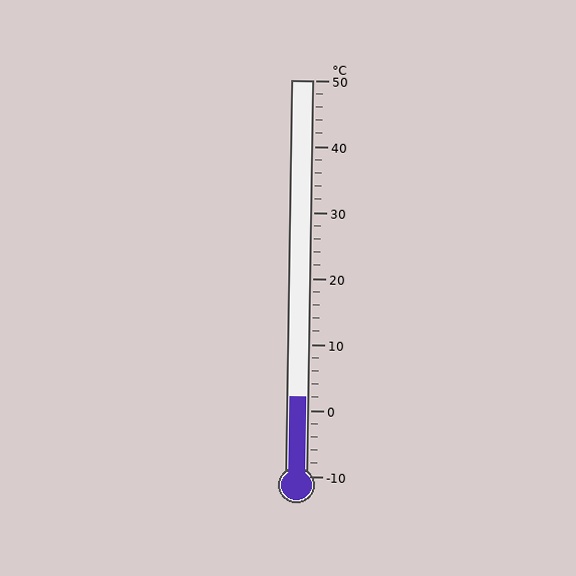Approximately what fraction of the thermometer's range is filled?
The thermometer is filled to approximately 20% of its range.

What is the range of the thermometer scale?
The thermometer scale ranges from -10°C to 50°C.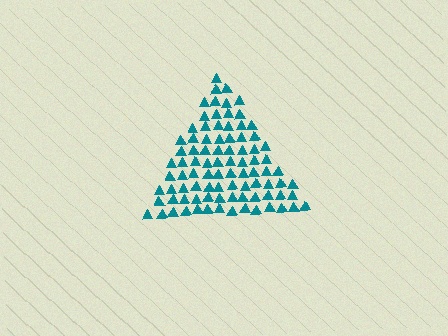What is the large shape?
The large shape is a triangle.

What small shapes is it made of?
It is made of small triangles.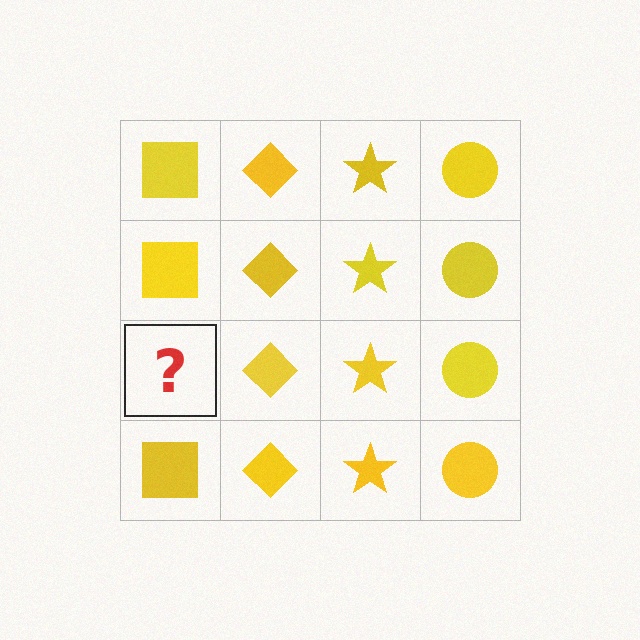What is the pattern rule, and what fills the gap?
The rule is that each column has a consistent shape. The gap should be filled with a yellow square.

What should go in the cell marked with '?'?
The missing cell should contain a yellow square.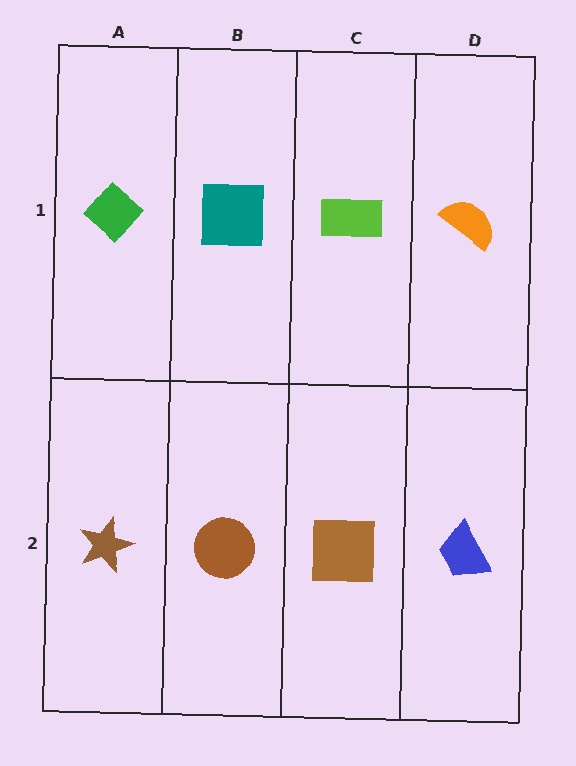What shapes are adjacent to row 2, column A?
A green diamond (row 1, column A), a brown circle (row 2, column B).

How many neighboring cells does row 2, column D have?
2.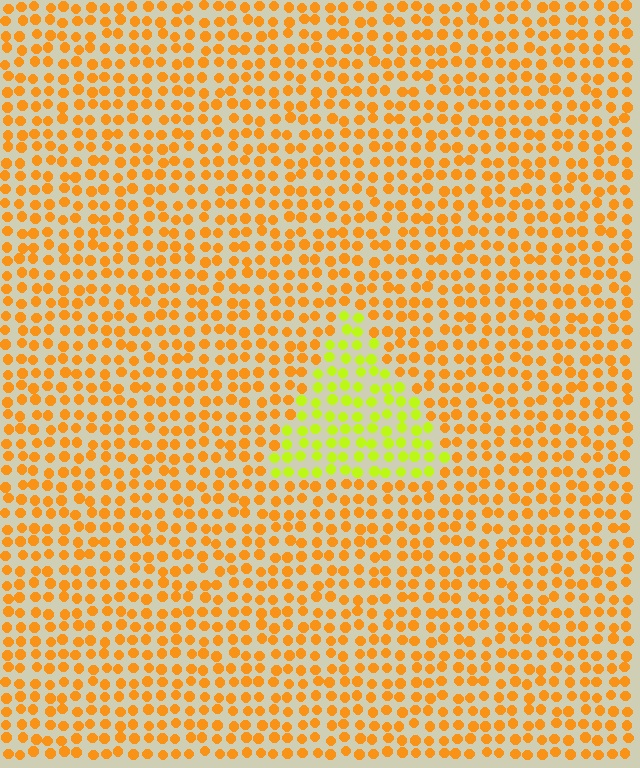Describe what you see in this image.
The image is filled with small orange elements in a uniform arrangement. A triangle-shaped region is visible where the elements are tinted to a slightly different hue, forming a subtle color boundary.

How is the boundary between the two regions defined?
The boundary is defined purely by a slight shift in hue (about 43 degrees). Spacing, size, and orientation are identical on both sides.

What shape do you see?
I see a triangle.